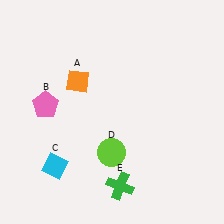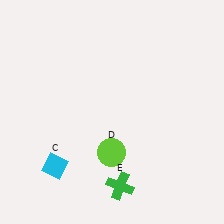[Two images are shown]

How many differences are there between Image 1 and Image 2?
There are 2 differences between the two images.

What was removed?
The pink pentagon (B), the orange diamond (A) were removed in Image 2.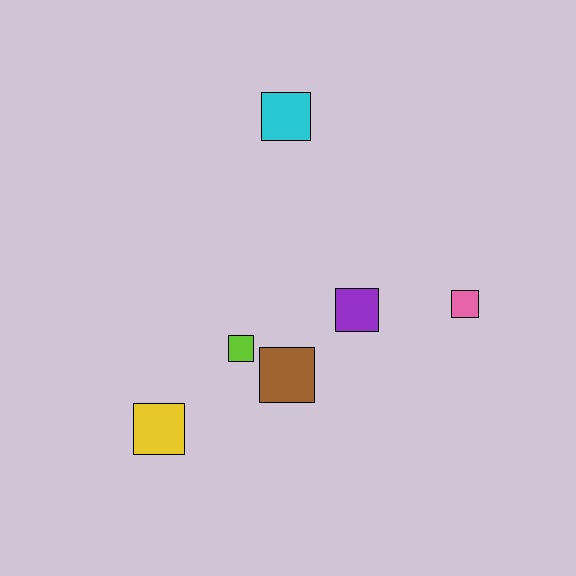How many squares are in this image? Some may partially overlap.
There are 6 squares.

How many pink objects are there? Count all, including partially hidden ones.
There is 1 pink object.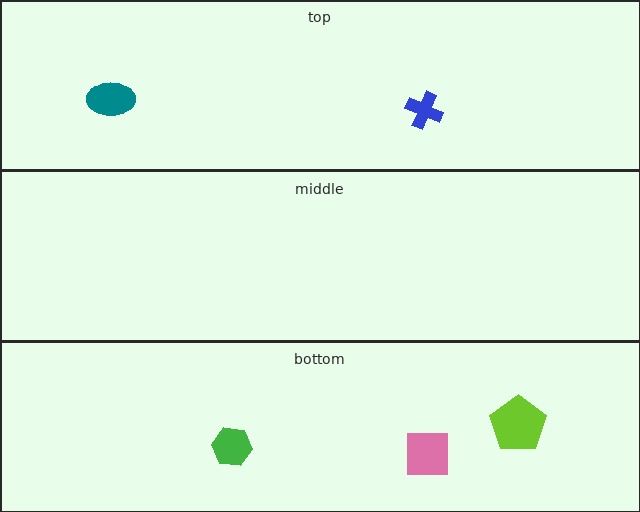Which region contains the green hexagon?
The bottom region.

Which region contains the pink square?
The bottom region.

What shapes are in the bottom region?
The green hexagon, the pink square, the lime pentagon.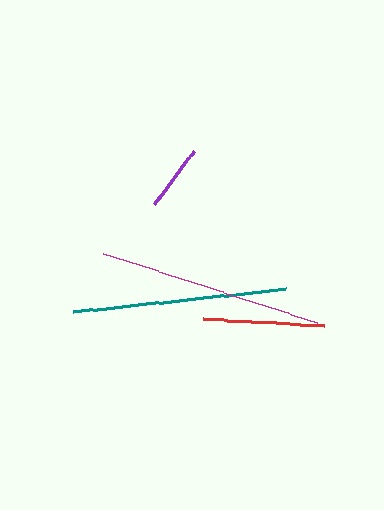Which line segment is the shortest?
The purple line is the shortest at approximately 67 pixels.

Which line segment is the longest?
The magenta line is the longest at approximately 225 pixels.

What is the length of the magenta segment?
The magenta segment is approximately 225 pixels long.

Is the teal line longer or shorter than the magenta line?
The magenta line is longer than the teal line.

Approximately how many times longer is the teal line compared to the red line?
The teal line is approximately 1.8 times the length of the red line.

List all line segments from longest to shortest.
From longest to shortest: magenta, teal, red, purple.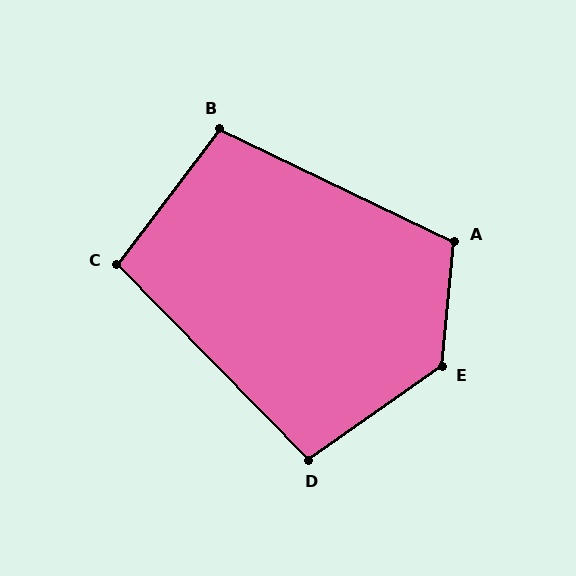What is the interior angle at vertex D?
Approximately 99 degrees (obtuse).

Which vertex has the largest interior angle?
E, at approximately 131 degrees.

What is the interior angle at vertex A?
Approximately 110 degrees (obtuse).